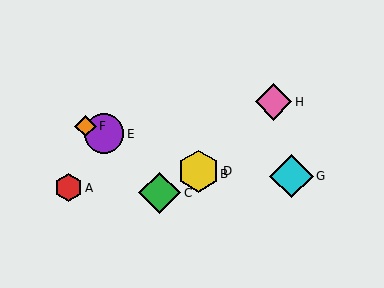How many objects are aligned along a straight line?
4 objects (B, D, E, F) are aligned along a straight line.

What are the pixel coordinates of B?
Object B is at (206, 174).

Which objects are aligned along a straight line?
Objects B, D, E, F are aligned along a straight line.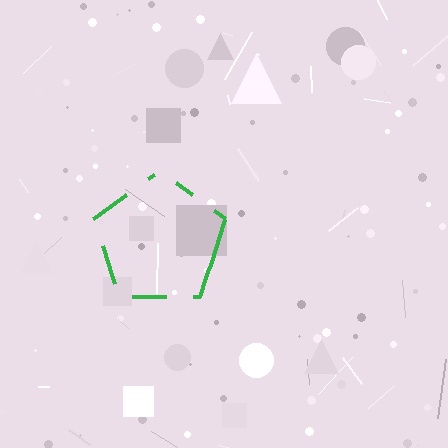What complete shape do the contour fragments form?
The contour fragments form a pentagon.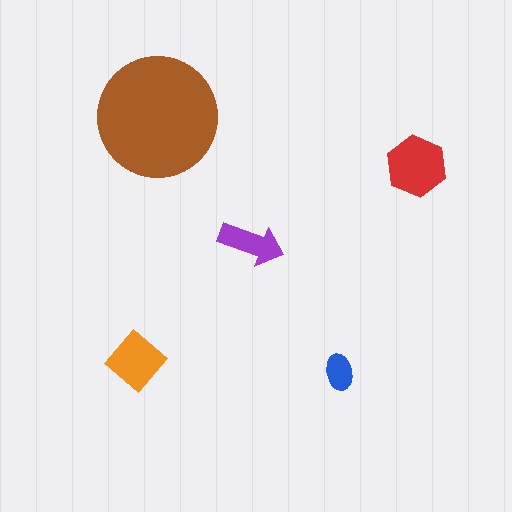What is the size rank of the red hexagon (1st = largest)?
2nd.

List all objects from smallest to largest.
The blue ellipse, the purple arrow, the orange diamond, the red hexagon, the brown circle.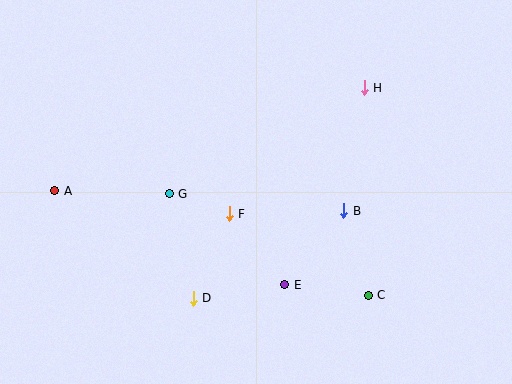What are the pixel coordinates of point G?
Point G is at (169, 194).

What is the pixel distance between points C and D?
The distance between C and D is 175 pixels.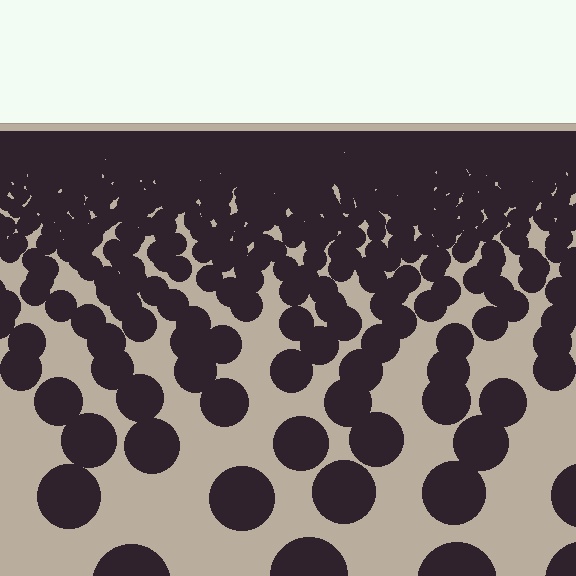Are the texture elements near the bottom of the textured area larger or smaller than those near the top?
Larger. Near the bottom, elements are closer to the viewer and appear at a bigger on-screen size.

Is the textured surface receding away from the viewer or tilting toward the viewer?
The surface is receding away from the viewer. Texture elements get smaller and denser toward the top.